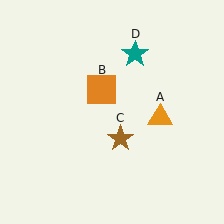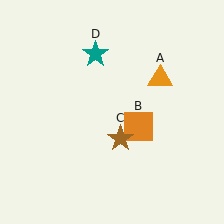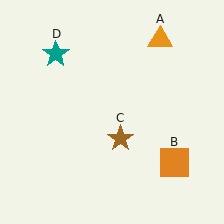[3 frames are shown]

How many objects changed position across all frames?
3 objects changed position: orange triangle (object A), orange square (object B), teal star (object D).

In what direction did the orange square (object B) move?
The orange square (object B) moved down and to the right.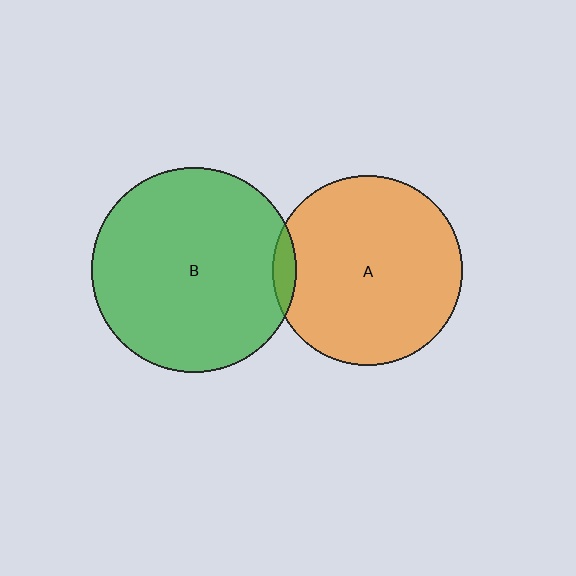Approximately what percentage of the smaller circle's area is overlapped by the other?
Approximately 5%.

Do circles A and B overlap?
Yes.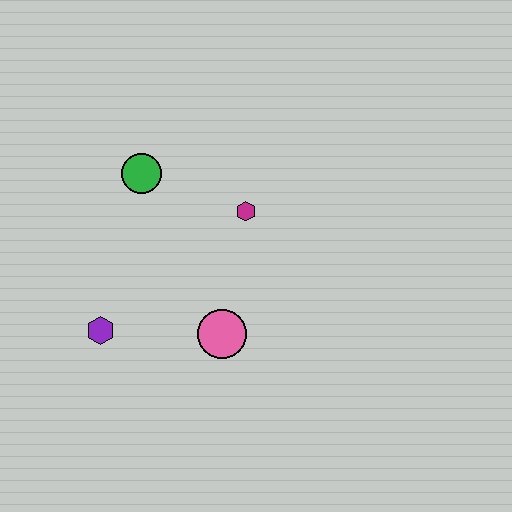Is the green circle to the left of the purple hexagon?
No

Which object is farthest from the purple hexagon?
The magenta hexagon is farthest from the purple hexagon.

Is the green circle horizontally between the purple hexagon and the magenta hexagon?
Yes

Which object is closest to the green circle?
The magenta hexagon is closest to the green circle.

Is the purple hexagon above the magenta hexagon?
No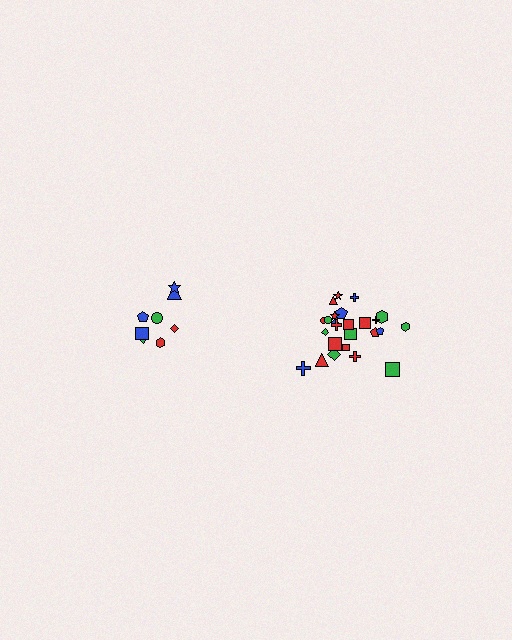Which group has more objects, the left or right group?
The right group.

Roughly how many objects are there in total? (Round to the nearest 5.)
Roughly 35 objects in total.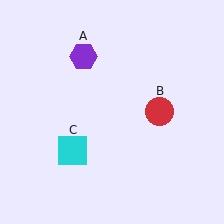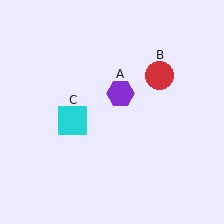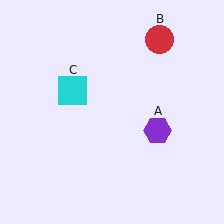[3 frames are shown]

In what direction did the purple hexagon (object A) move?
The purple hexagon (object A) moved down and to the right.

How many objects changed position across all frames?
3 objects changed position: purple hexagon (object A), red circle (object B), cyan square (object C).